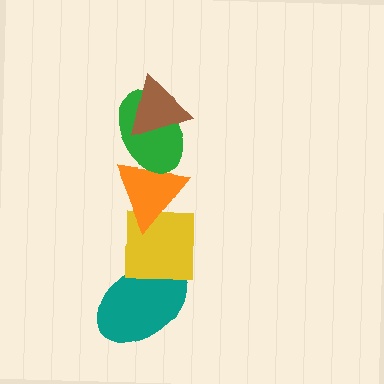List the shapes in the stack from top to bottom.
From top to bottom: the brown triangle, the green ellipse, the orange triangle, the yellow square, the teal ellipse.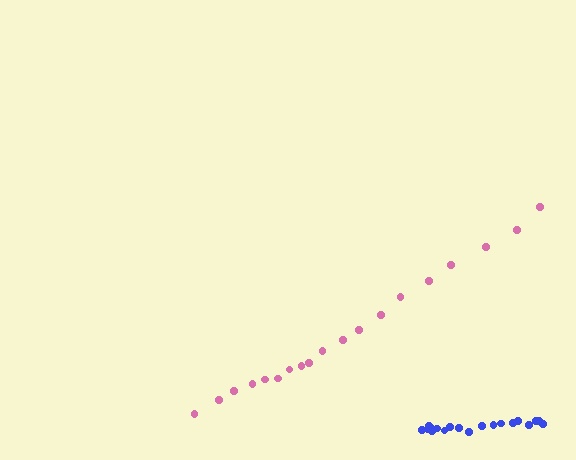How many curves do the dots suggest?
There are 2 distinct paths.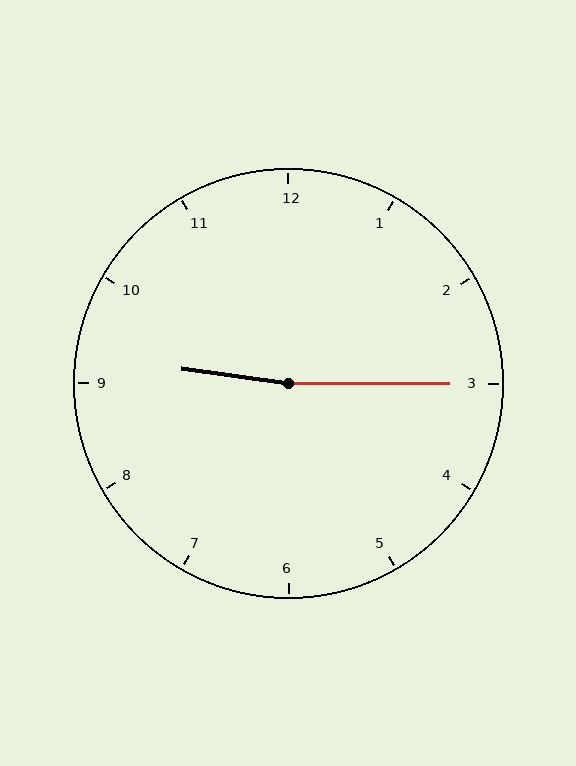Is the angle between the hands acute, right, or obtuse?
It is obtuse.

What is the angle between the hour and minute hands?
Approximately 172 degrees.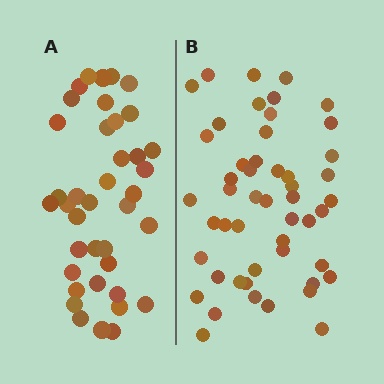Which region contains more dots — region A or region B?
Region B (the right region) has more dots.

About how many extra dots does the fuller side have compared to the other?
Region B has roughly 12 or so more dots than region A.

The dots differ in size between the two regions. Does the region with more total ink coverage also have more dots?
No. Region A has more total ink coverage because its dots are larger, but region B actually contains more individual dots. Total area can be misleading — the number of items is what matters here.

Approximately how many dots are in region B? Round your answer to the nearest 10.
About 50 dots.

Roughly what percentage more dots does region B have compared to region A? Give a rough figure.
About 30% more.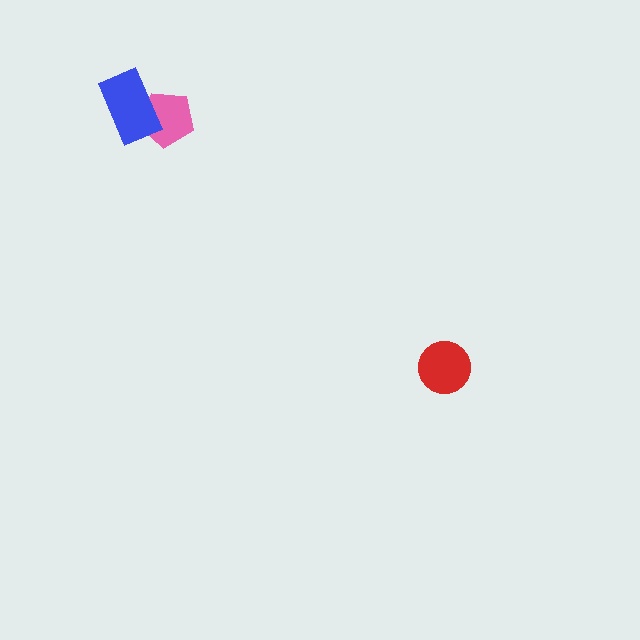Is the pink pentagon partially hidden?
Yes, it is partially covered by another shape.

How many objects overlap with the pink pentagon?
1 object overlaps with the pink pentagon.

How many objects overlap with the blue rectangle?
1 object overlaps with the blue rectangle.